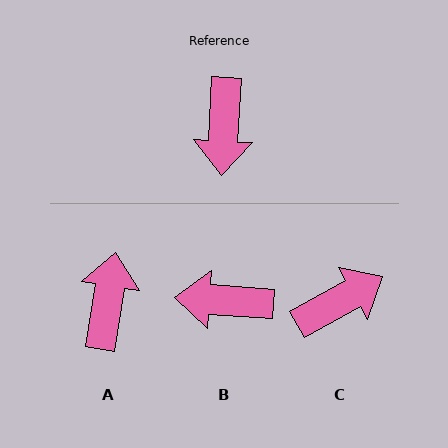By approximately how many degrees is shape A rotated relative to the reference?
Approximately 174 degrees counter-clockwise.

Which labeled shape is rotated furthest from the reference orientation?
A, about 174 degrees away.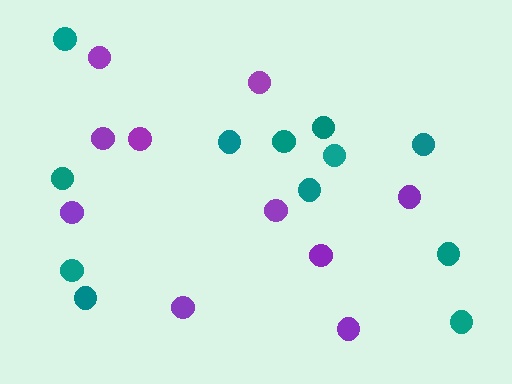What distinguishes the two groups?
There are 2 groups: one group of purple circles (10) and one group of teal circles (12).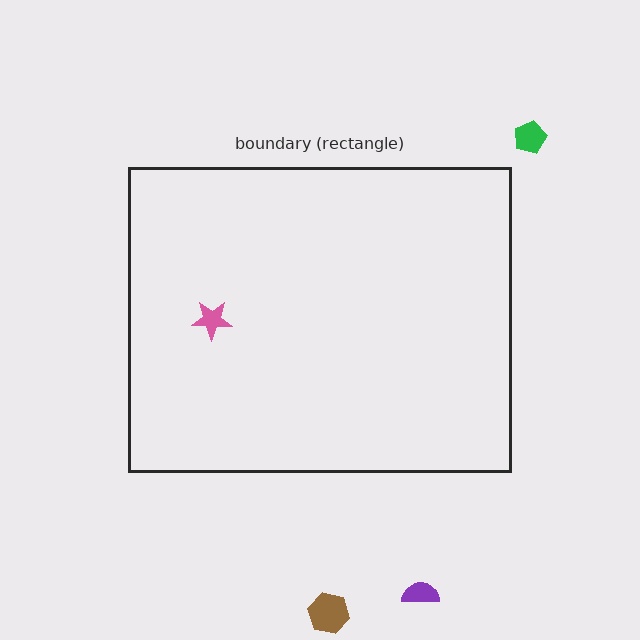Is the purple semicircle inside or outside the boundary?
Outside.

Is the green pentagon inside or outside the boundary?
Outside.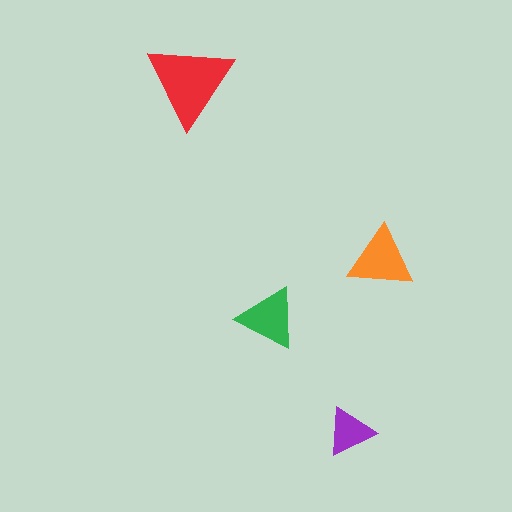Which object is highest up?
The red triangle is topmost.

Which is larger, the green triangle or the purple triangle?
The green one.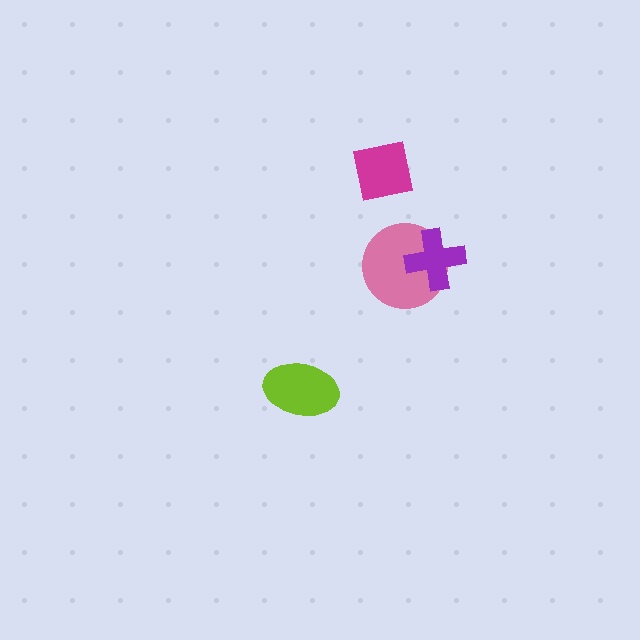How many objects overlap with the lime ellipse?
0 objects overlap with the lime ellipse.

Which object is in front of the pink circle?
The purple cross is in front of the pink circle.